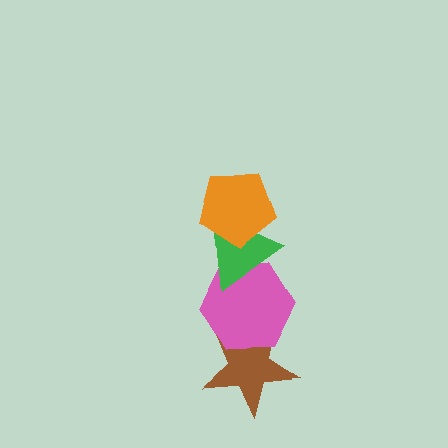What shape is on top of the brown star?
The pink hexagon is on top of the brown star.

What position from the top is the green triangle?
The green triangle is 2nd from the top.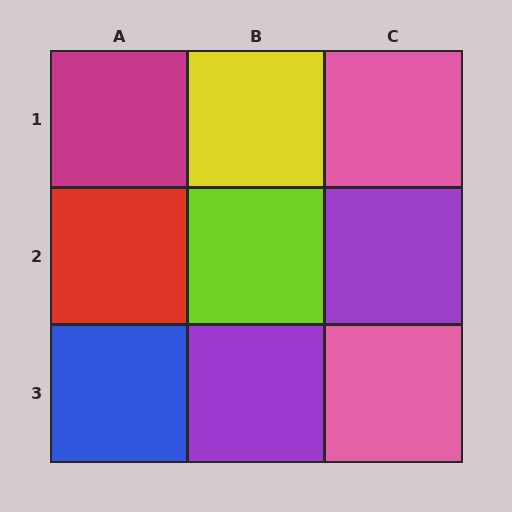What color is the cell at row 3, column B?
Purple.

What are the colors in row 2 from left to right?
Red, lime, purple.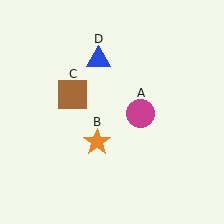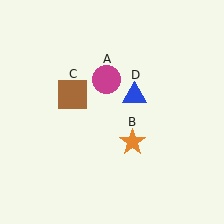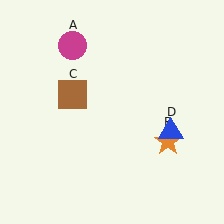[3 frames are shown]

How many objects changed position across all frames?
3 objects changed position: magenta circle (object A), orange star (object B), blue triangle (object D).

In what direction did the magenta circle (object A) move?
The magenta circle (object A) moved up and to the left.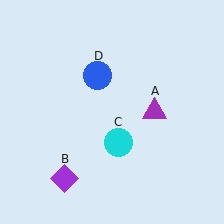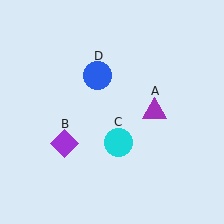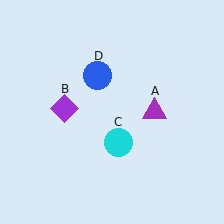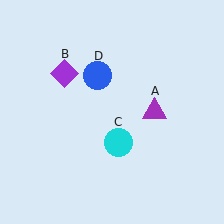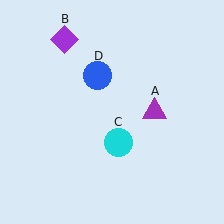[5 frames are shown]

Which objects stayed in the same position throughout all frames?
Purple triangle (object A) and cyan circle (object C) and blue circle (object D) remained stationary.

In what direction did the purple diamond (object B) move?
The purple diamond (object B) moved up.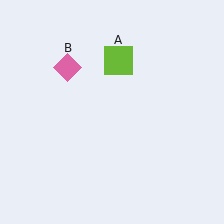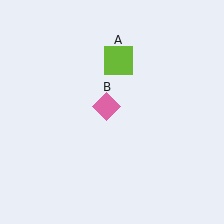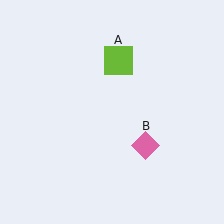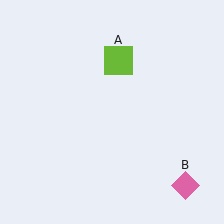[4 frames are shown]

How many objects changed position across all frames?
1 object changed position: pink diamond (object B).